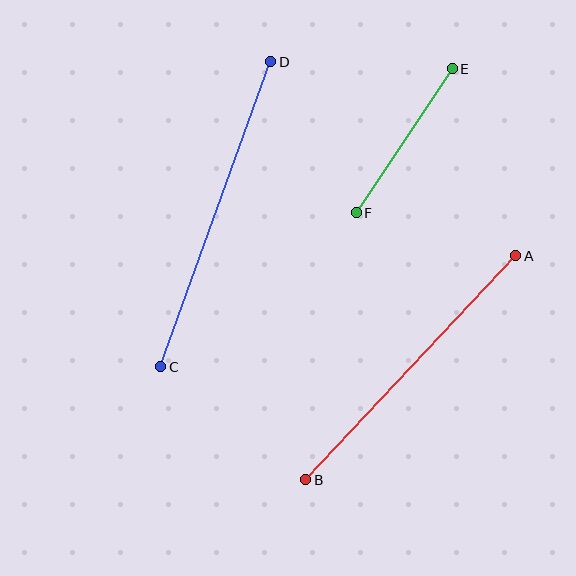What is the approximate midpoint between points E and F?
The midpoint is at approximately (404, 141) pixels.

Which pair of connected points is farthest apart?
Points C and D are farthest apart.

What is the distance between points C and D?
The distance is approximately 325 pixels.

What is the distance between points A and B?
The distance is approximately 307 pixels.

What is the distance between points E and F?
The distance is approximately 173 pixels.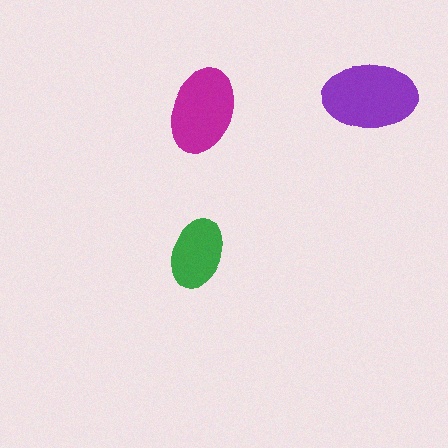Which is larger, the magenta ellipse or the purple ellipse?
The purple one.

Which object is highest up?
The purple ellipse is topmost.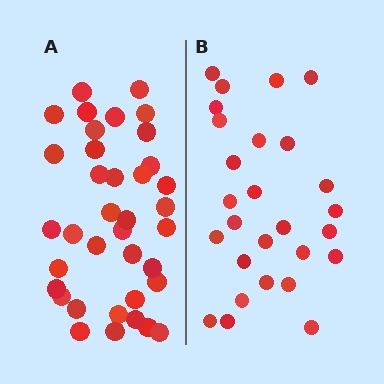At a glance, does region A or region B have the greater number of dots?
Region A (the left region) has more dots.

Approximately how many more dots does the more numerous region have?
Region A has roughly 10 or so more dots than region B.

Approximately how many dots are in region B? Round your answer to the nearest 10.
About 30 dots. (The exact count is 27, which rounds to 30.)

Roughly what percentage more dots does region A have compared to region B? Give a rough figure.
About 35% more.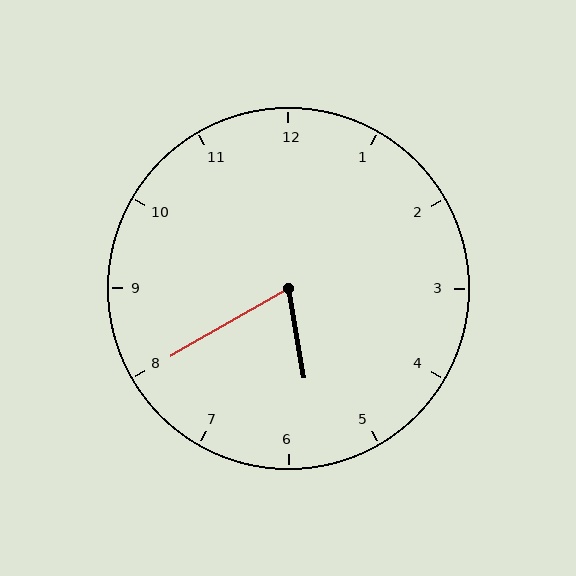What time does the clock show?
5:40.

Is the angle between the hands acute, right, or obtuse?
It is acute.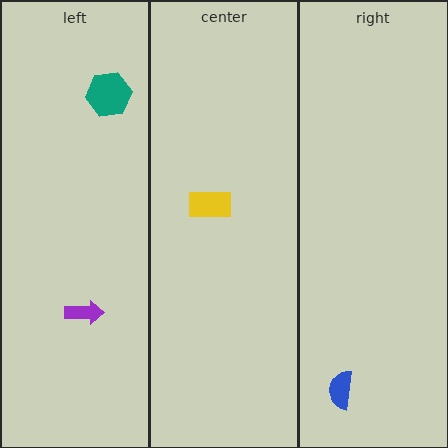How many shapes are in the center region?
1.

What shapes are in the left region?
The purple arrow, the teal hexagon.